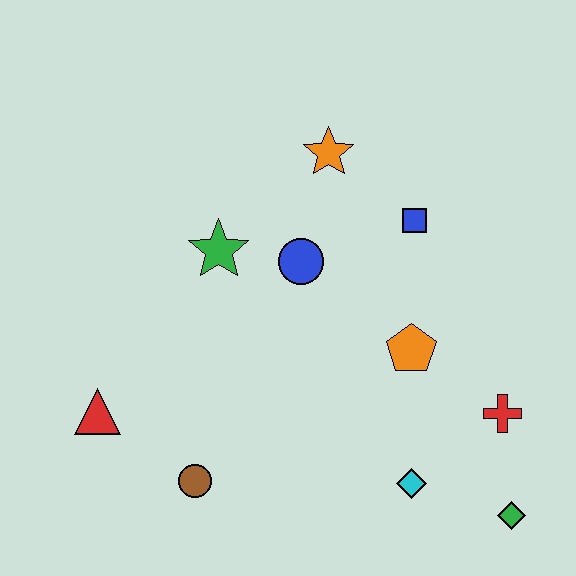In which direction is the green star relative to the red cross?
The green star is to the left of the red cross.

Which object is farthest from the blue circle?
The green diamond is farthest from the blue circle.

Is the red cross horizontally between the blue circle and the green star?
No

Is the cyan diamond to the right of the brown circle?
Yes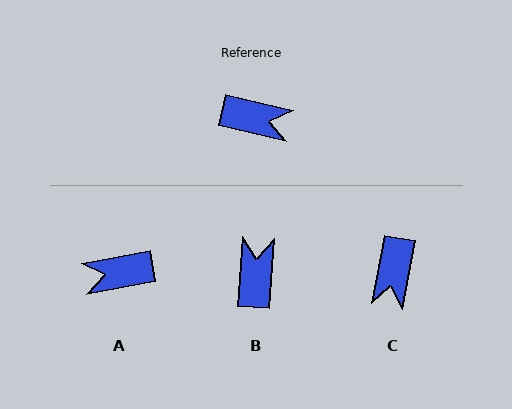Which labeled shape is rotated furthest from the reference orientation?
A, about 157 degrees away.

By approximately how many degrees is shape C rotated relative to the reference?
Approximately 88 degrees clockwise.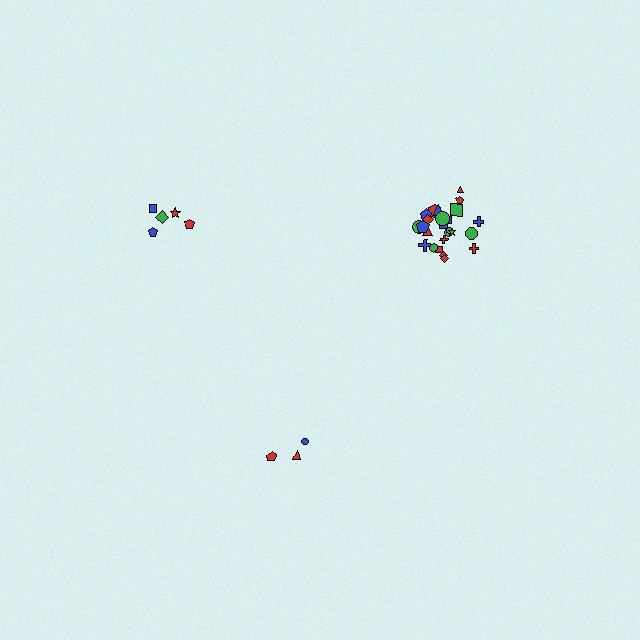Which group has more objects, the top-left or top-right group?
The top-right group.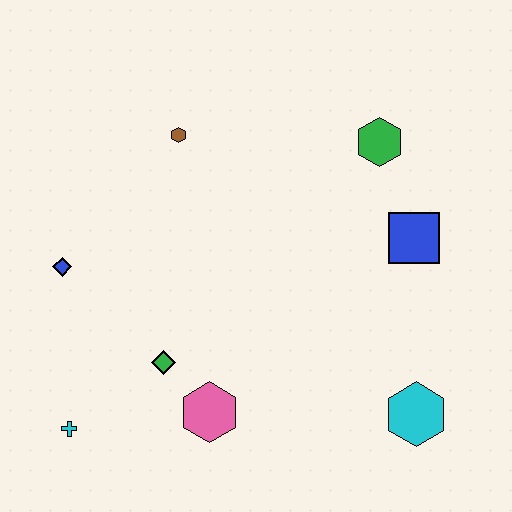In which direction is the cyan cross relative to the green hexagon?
The cyan cross is to the left of the green hexagon.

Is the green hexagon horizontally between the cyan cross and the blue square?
Yes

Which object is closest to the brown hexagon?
The blue diamond is closest to the brown hexagon.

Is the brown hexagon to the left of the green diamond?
No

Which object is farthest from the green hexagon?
The cyan cross is farthest from the green hexagon.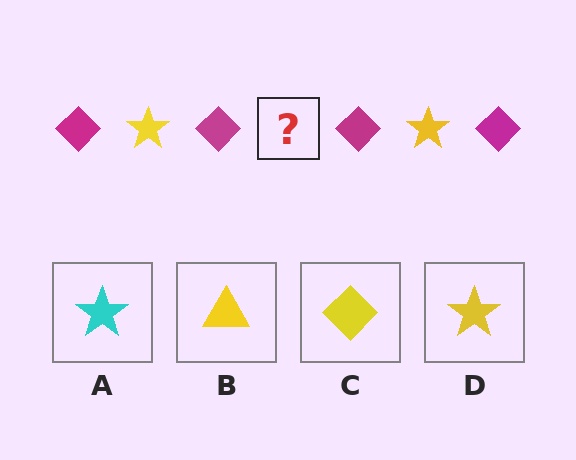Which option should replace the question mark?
Option D.